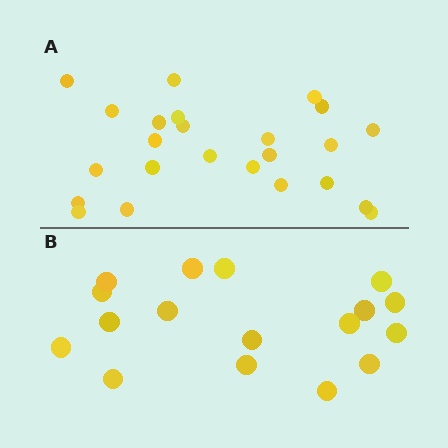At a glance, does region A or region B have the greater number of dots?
Region A (the top region) has more dots.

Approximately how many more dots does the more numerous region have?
Region A has roughly 8 or so more dots than region B.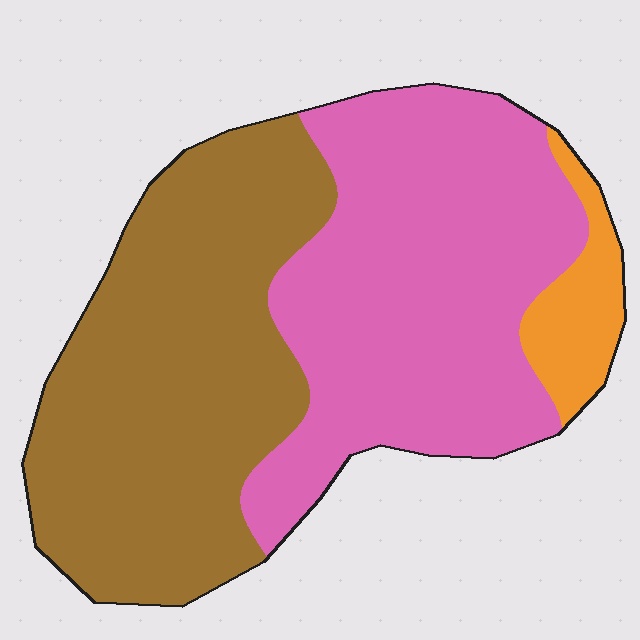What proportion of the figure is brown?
Brown takes up between a quarter and a half of the figure.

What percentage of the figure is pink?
Pink covers roughly 45% of the figure.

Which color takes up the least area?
Orange, at roughly 5%.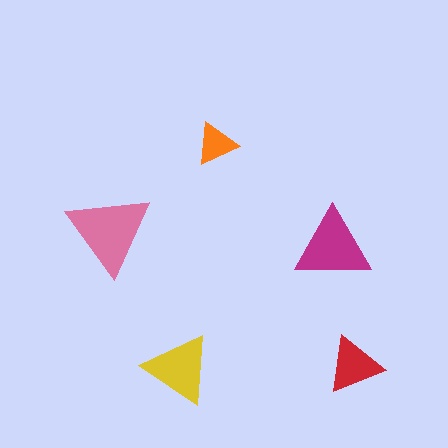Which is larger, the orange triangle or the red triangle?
The red one.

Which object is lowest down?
The yellow triangle is bottommost.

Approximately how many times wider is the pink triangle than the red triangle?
About 1.5 times wider.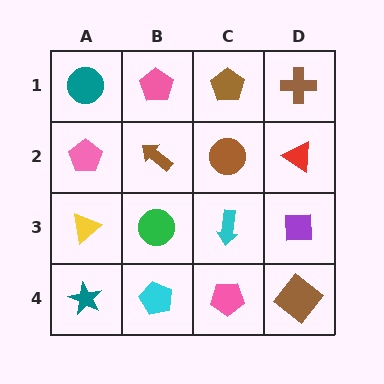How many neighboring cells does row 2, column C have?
4.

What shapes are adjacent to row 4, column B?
A green circle (row 3, column B), a teal star (row 4, column A), a pink pentagon (row 4, column C).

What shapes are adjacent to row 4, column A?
A yellow triangle (row 3, column A), a cyan pentagon (row 4, column B).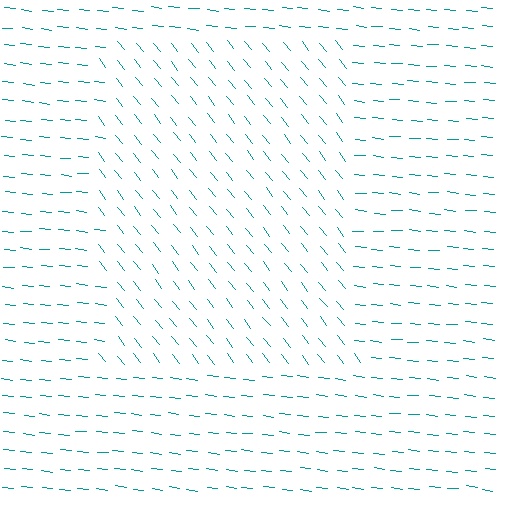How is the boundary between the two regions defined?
The boundary is defined purely by a change in line orientation (approximately 45 degrees difference). All lines are the same color and thickness.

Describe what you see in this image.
The image is filled with small teal line segments. A rectangle region in the image has lines oriented differently from the surrounding lines, creating a visible texture boundary.